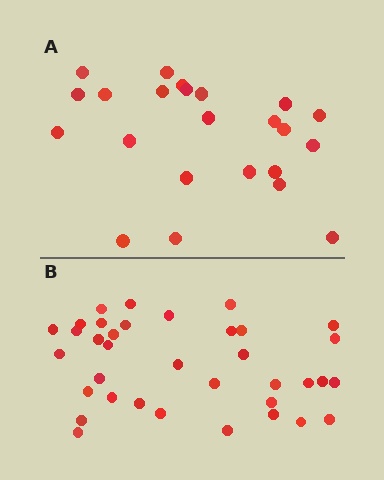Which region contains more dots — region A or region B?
Region B (the bottom region) has more dots.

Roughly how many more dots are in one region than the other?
Region B has approximately 15 more dots than region A.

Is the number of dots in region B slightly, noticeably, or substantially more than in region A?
Region B has substantially more. The ratio is roughly 1.6 to 1.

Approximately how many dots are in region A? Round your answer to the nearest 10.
About 20 dots. (The exact count is 23, which rounds to 20.)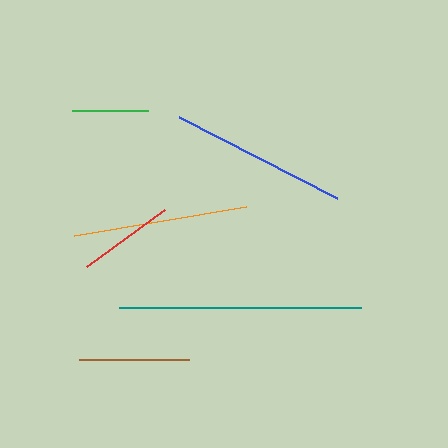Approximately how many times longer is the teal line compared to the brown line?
The teal line is approximately 2.2 times the length of the brown line.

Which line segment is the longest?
The teal line is the longest at approximately 242 pixels.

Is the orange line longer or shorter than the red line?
The orange line is longer than the red line.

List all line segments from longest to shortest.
From longest to shortest: teal, blue, orange, brown, red, green.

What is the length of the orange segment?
The orange segment is approximately 174 pixels long.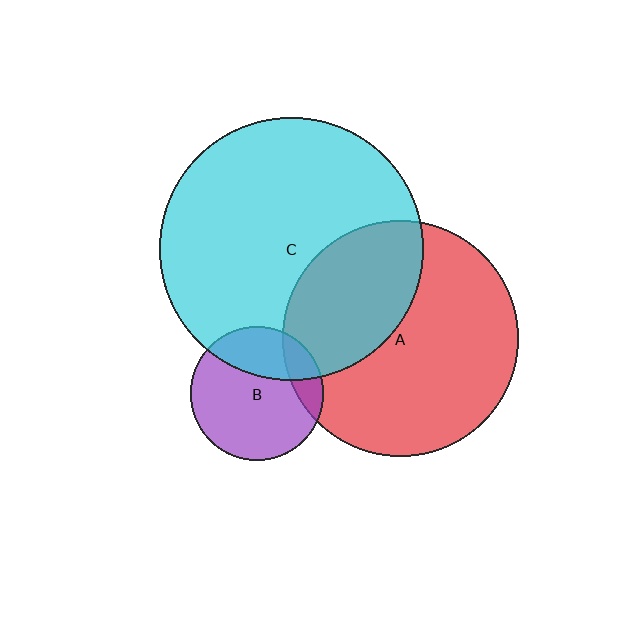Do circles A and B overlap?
Yes.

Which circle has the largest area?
Circle C (cyan).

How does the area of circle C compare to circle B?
Approximately 3.9 times.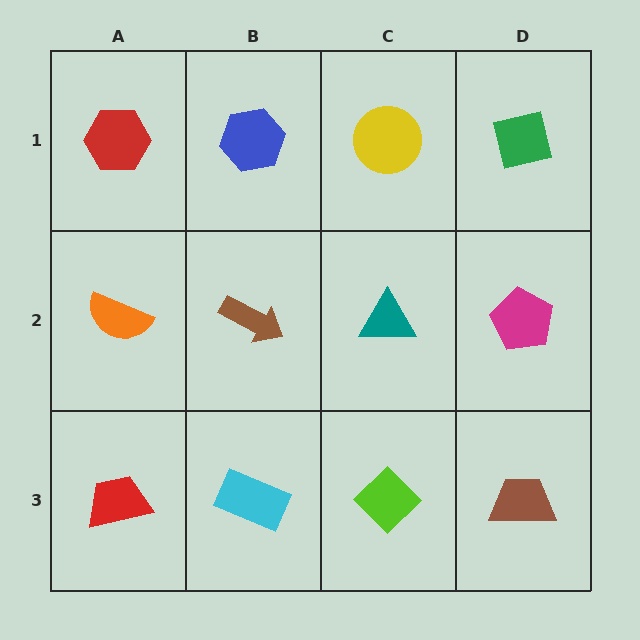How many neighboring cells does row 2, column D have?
3.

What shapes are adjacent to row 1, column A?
An orange semicircle (row 2, column A), a blue hexagon (row 1, column B).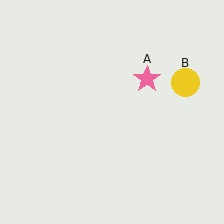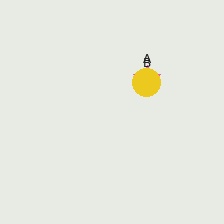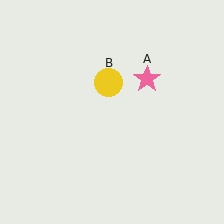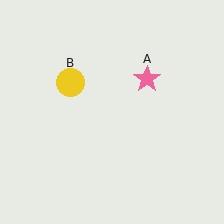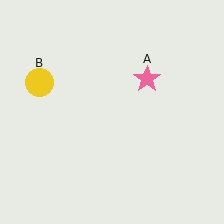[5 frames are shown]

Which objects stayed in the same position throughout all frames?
Pink star (object A) remained stationary.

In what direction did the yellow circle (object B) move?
The yellow circle (object B) moved left.